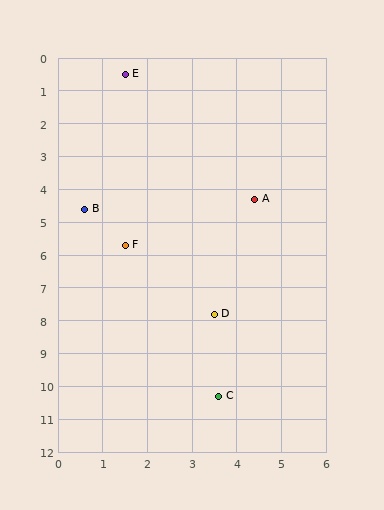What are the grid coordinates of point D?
Point D is at approximately (3.5, 7.8).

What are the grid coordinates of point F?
Point F is at approximately (1.5, 5.7).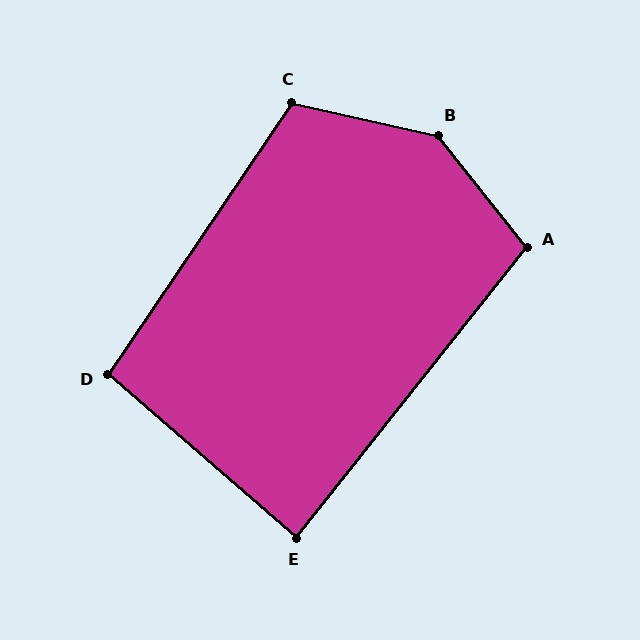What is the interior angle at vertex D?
Approximately 97 degrees (obtuse).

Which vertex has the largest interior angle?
B, at approximately 141 degrees.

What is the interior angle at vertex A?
Approximately 103 degrees (obtuse).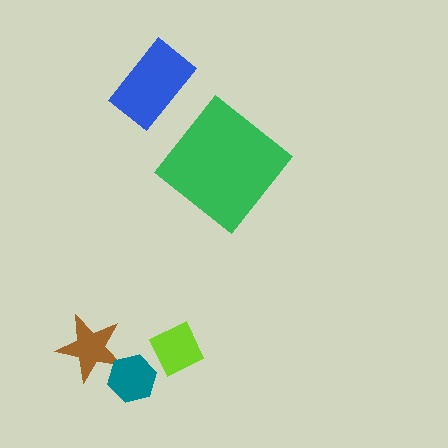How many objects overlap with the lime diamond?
0 objects overlap with the lime diamond.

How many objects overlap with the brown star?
1 object overlaps with the brown star.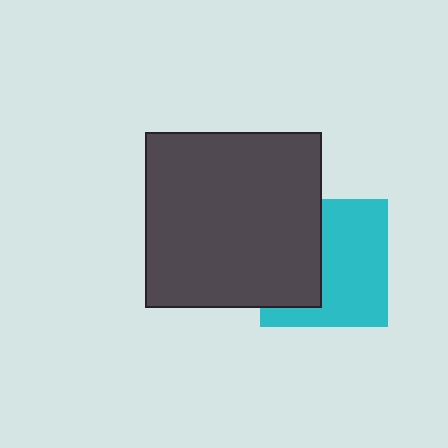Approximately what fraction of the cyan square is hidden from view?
Roughly 41% of the cyan square is hidden behind the dark gray rectangle.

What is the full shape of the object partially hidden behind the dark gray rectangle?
The partially hidden object is a cyan square.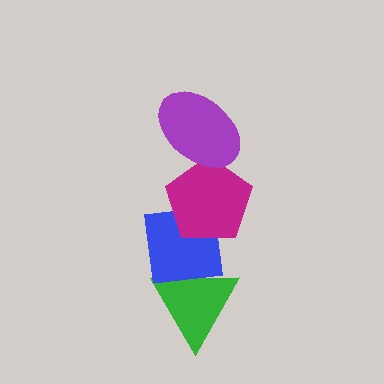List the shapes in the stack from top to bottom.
From top to bottom: the purple ellipse, the magenta pentagon, the blue square, the green triangle.